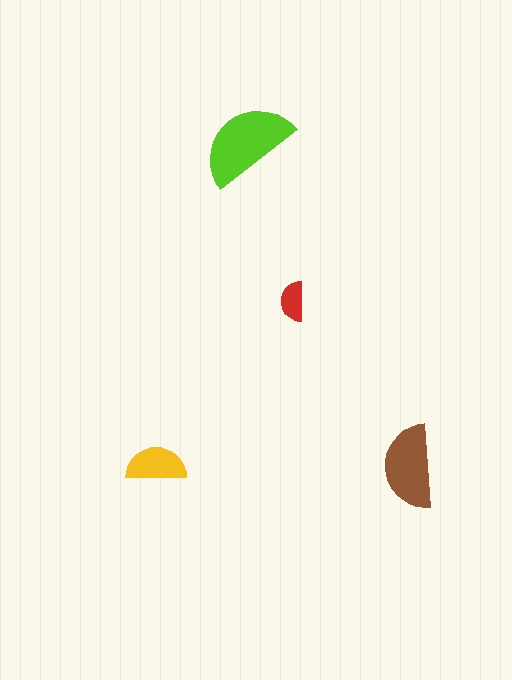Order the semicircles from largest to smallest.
the lime one, the brown one, the yellow one, the red one.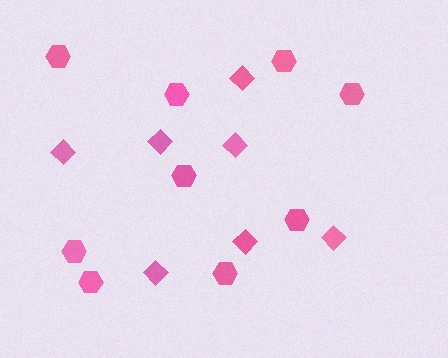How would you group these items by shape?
There are 2 groups: one group of hexagons (9) and one group of diamonds (7).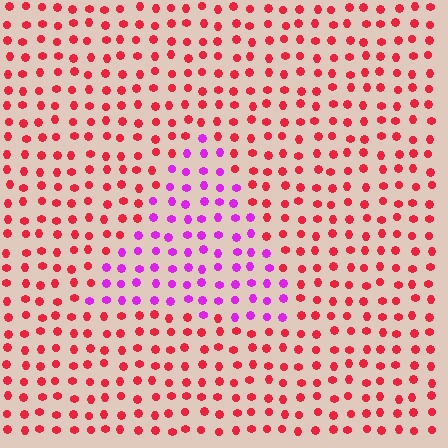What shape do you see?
I see a triangle.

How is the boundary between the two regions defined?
The boundary is defined purely by a slight shift in hue (about 55 degrees). Spacing, size, and orientation are identical on both sides.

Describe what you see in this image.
The image is filled with small red elements in a uniform arrangement. A triangle-shaped region is visible where the elements are tinted to a slightly different hue, forming a subtle color boundary.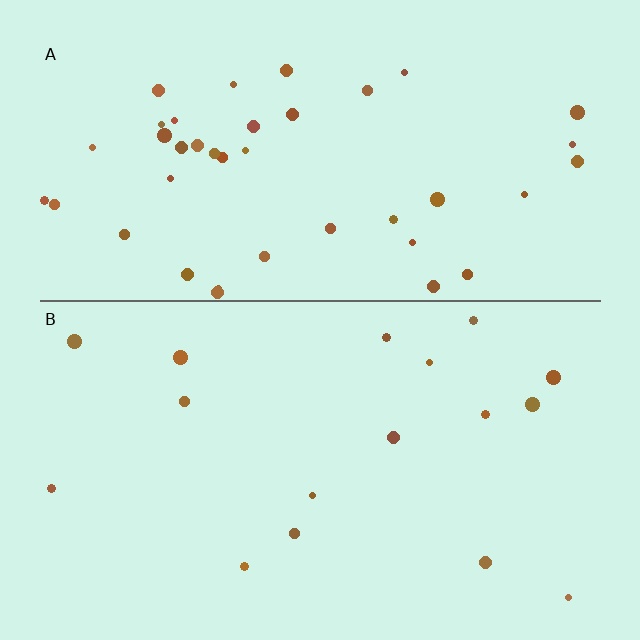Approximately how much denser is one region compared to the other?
Approximately 2.5× — region A over region B.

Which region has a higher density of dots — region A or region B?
A (the top).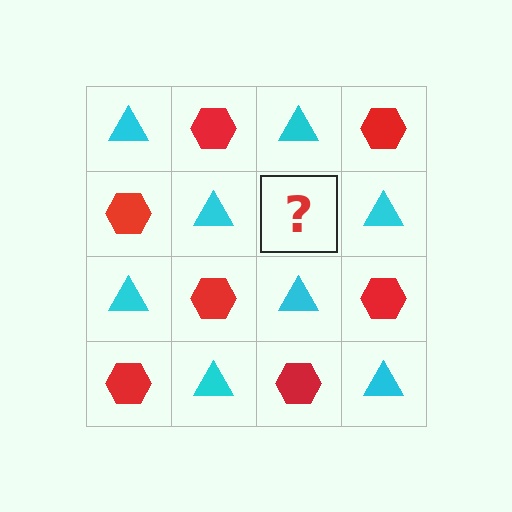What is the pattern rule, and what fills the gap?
The rule is that it alternates cyan triangle and red hexagon in a checkerboard pattern. The gap should be filled with a red hexagon.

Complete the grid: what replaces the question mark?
The question mark should be replaced with a red hexagon.